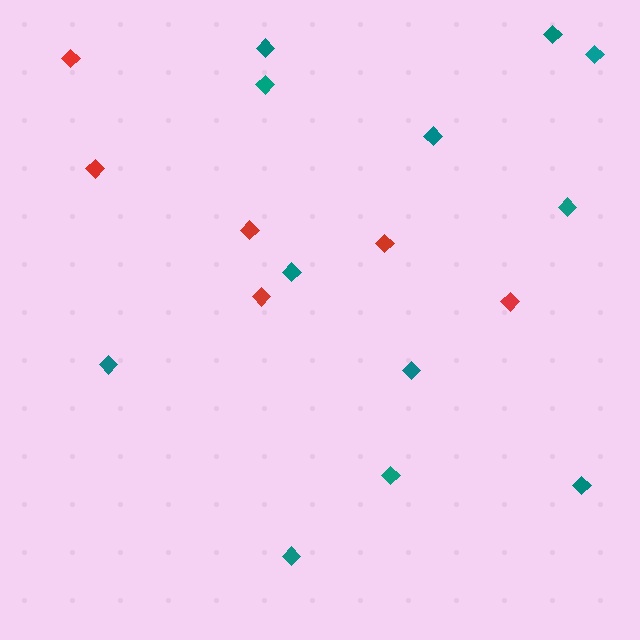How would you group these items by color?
There are 2 groups: one group of red diamonds (6) and one group of teal diamonds (12).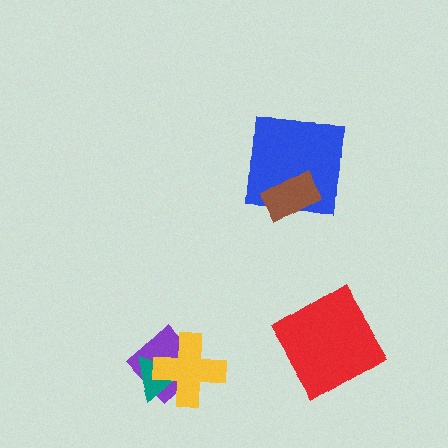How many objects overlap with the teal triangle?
2 objects overlap with the teal triangle.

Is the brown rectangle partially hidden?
No, no other shape covers it.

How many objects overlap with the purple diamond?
2 objects overlap with the purple diamond.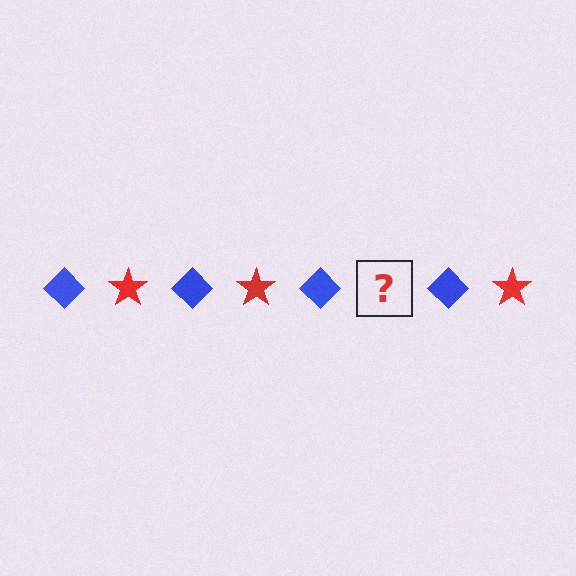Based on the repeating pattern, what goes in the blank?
The blank should be a red star.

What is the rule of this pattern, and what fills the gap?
The rule is that the pattern alternates between blue diamond and red star. The gap should be filled with a red star.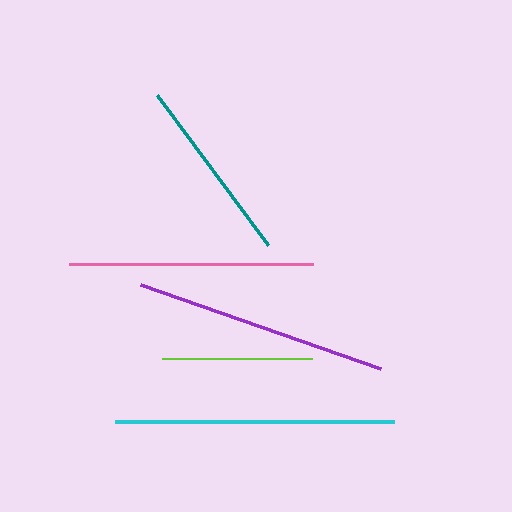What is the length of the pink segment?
The pink segment is approximately 244 pixels long.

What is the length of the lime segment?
The lime segment is approximately 149 pixels long.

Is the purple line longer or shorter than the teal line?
The purple line is longer than the teal line.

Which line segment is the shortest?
The lime line is the shortest at approximately 149 pixels.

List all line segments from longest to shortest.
From longest to shortest: cyan, purple, pink, teal, lime.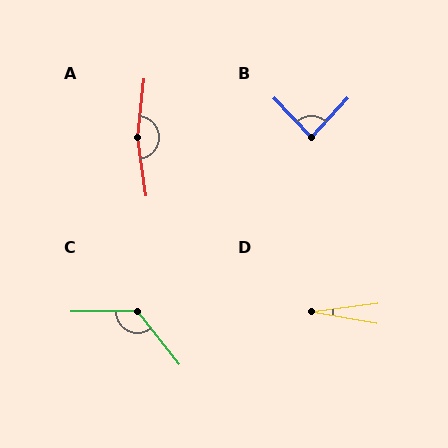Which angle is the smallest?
D, at approximately 17 degrees.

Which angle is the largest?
A, at approximately 166 degrees.